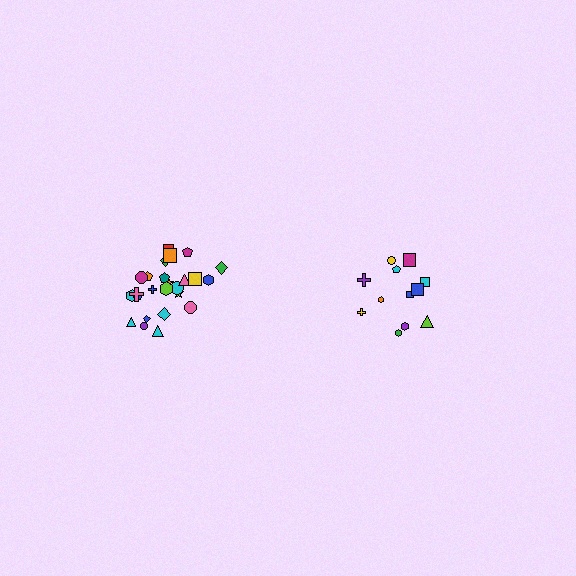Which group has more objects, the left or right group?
The left group.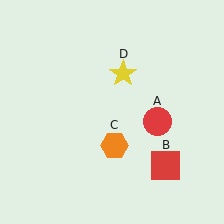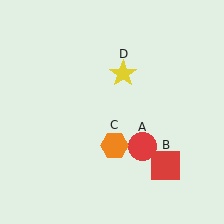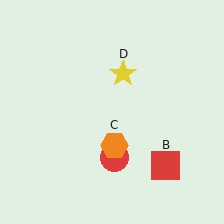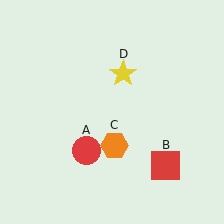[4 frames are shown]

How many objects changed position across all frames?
1 object changed position: red circle (object A).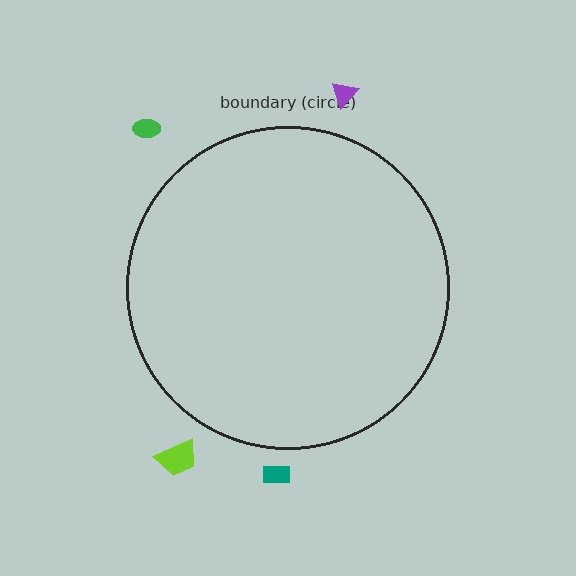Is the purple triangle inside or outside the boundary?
Outside.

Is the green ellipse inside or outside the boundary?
Outside.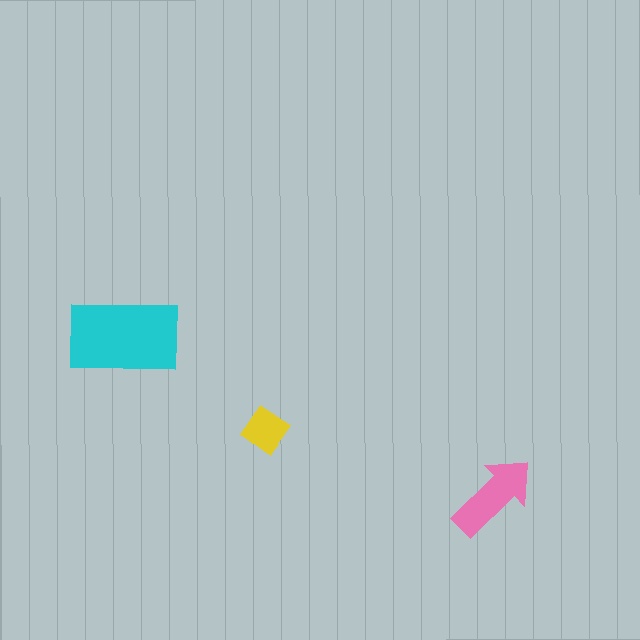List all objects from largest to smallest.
The cyan rectangle, the pink arrow, the yellow diamond.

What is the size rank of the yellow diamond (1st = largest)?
3rd.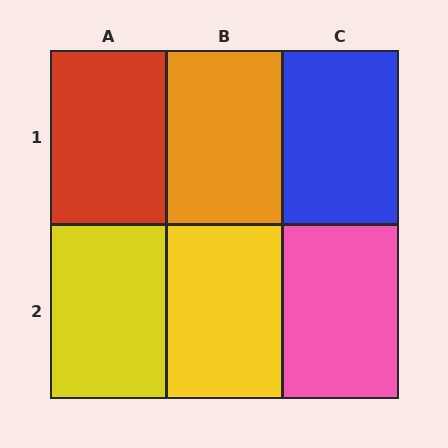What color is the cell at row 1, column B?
Orange.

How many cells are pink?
1 cell is pink.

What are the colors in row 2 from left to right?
Yellow, yellow, pink.